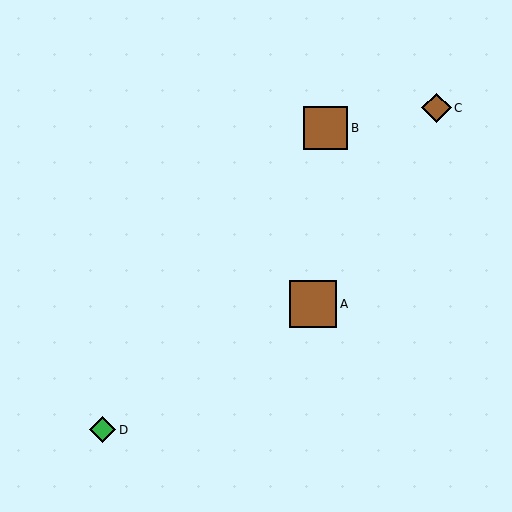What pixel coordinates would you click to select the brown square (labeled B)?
Click at (326, 128) to select the brown square B.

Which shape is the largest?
The brown square (labeled A) is the largest.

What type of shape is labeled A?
Shape A is a brown square.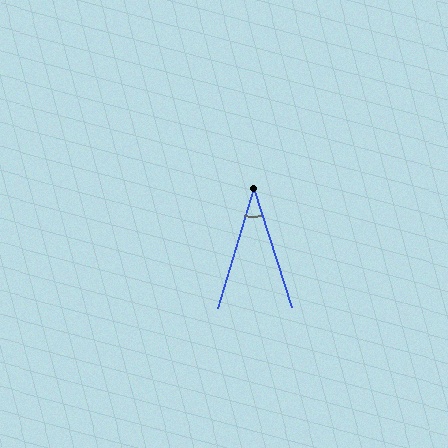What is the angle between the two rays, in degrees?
Approximately 34 degrees.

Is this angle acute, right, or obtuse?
It is acute.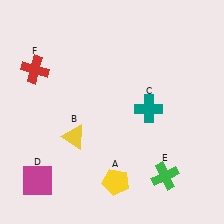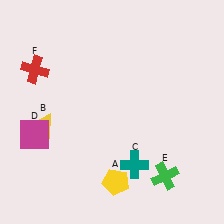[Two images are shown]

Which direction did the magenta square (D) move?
The magenta square (D) moved up.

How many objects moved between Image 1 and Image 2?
3 objects moved between the two images.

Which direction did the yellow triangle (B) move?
The yellow triangle (B) moved left.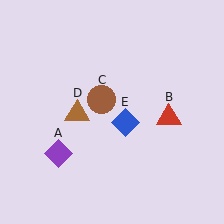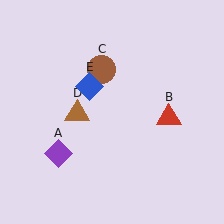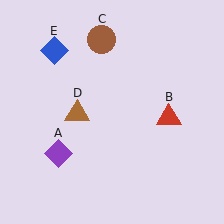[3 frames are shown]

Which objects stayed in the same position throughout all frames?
Purple diamond (object A) and red triangle (object B) and brown triangle (object D) remained stationary.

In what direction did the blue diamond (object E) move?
The blue diamond (object E) moved up and to the left.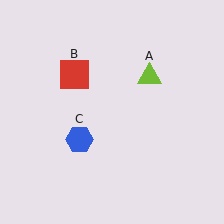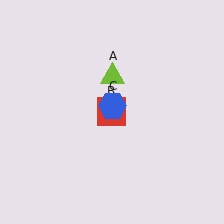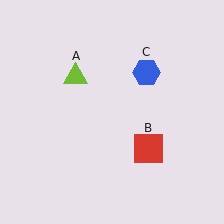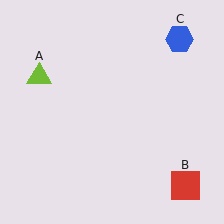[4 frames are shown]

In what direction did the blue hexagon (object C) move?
The blue hexagon (object C) moved up and to the right.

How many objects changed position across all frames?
3 objects changed position: lime triangle (object A), red square (object B), blue hexagon (object C).